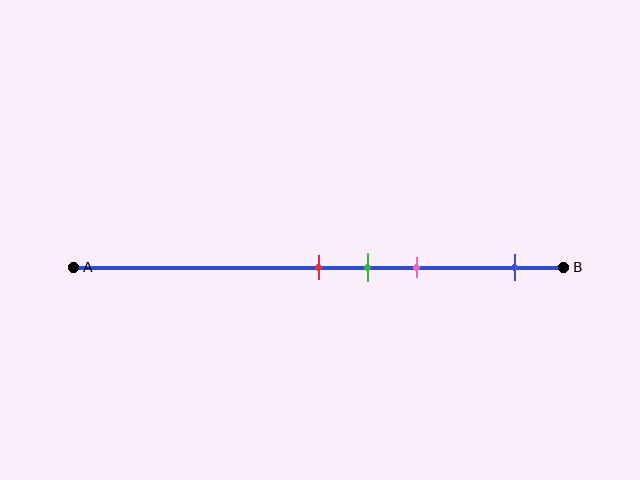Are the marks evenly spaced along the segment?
No, the marks are not evenly spaced.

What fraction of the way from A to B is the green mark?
The green mark is approximately 60% (0.6) of the way from A to B.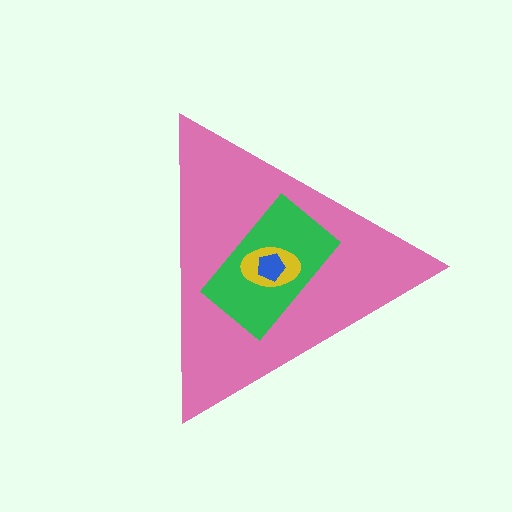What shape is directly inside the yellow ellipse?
The blue pentagon.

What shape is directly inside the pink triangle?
The green rectangle.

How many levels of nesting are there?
4.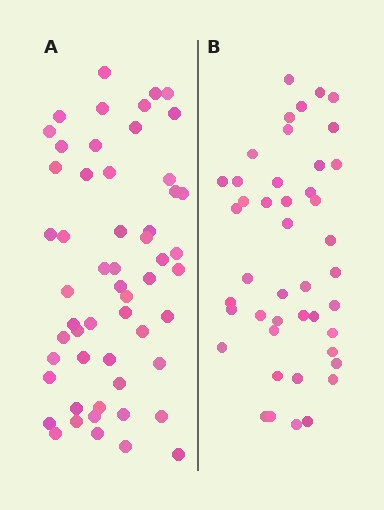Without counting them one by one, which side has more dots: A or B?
Region A (the left region) has more dots.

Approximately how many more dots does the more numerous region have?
Region A has roughly 12 or so more dots than region B.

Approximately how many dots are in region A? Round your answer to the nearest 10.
About 60 dots. (The exact count is 55, which rounds to 60.)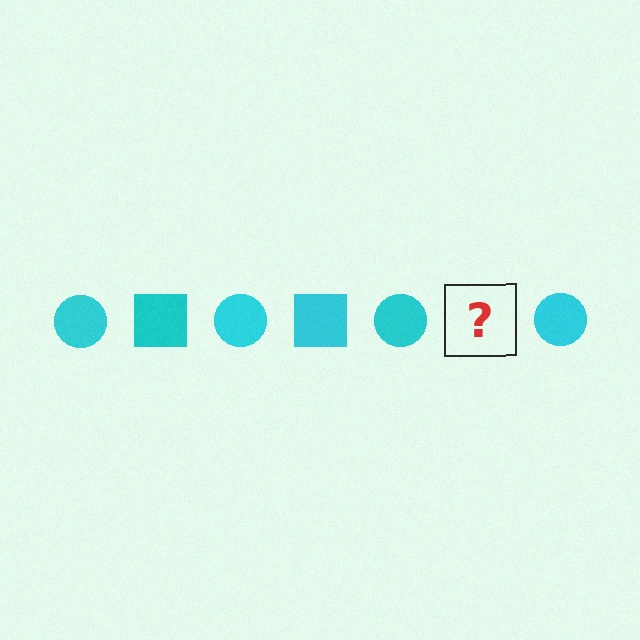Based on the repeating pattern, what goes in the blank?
The blank should be a cyan square.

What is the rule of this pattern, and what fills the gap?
The rule is that the pattern cycles through circle, square shapes in cyan. The gap should be filled with a cyan square.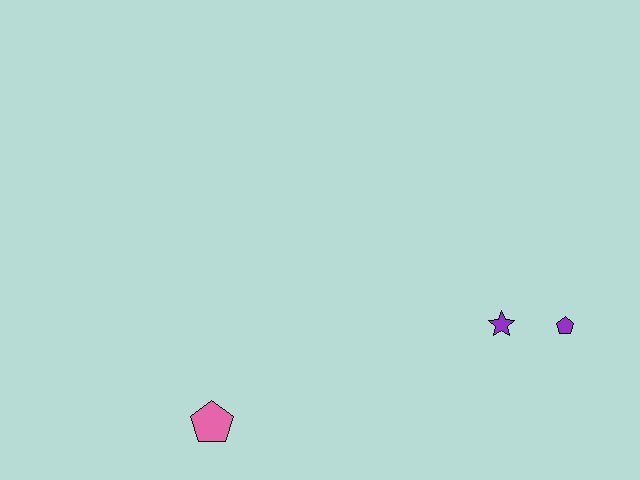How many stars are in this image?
There is 1 star.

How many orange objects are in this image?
There are no orange objects.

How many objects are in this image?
There are 3 objects.